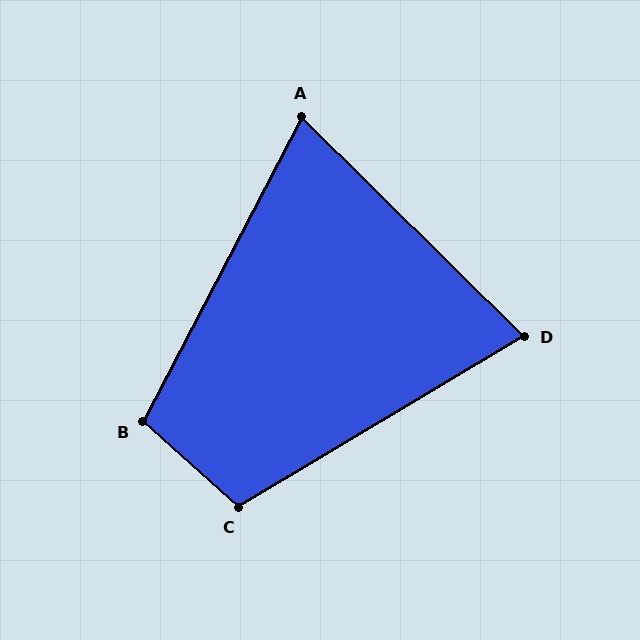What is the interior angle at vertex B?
Approximately 104 degrees (obtuse).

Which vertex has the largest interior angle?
C, at approximately 107 degrees.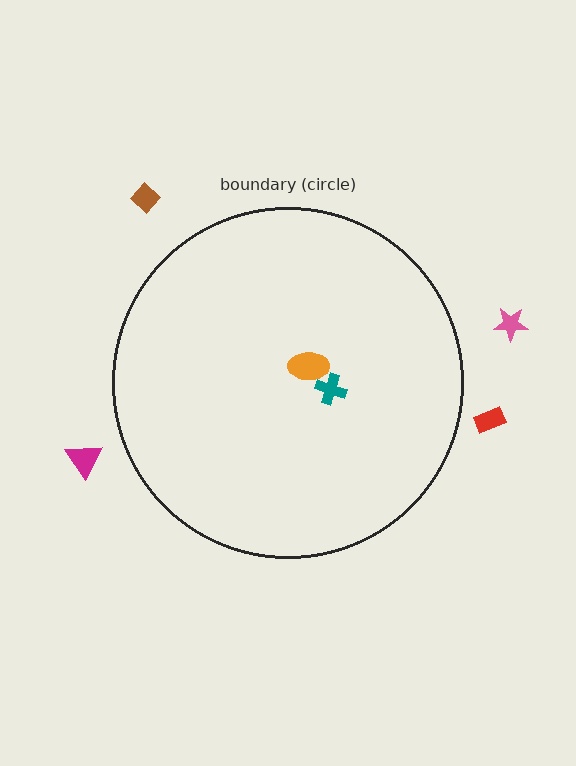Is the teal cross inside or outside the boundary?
Inside.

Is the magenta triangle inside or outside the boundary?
Outside.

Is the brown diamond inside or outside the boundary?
Outside.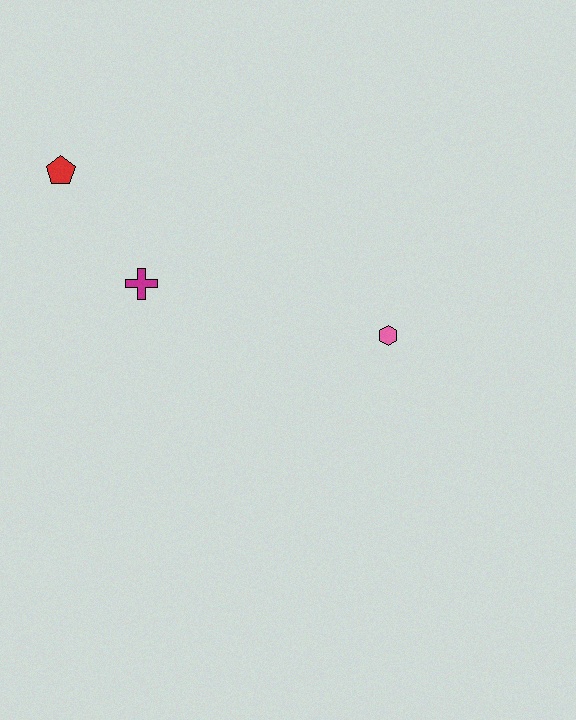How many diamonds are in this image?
There are no diamonds.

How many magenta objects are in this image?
There is 1 magenta object.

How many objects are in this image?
There are 3 objects.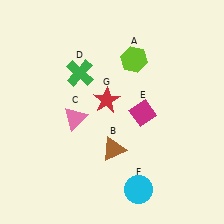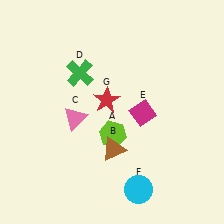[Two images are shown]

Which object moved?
The lime hexagon (A) moved down.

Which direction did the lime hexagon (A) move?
The lime hexagon (A) moved down.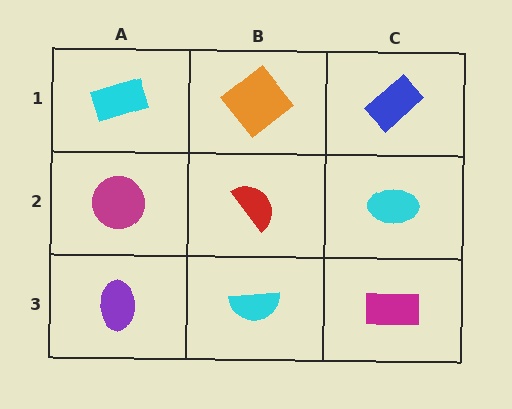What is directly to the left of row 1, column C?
An orange diamond.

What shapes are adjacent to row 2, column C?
A blue rectangle (row 1, column C), a magenta rectangle (row 3, column C), a red semicircle (row 2, column B).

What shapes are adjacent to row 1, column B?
A red semicircle (row 2, column B), a cyan rectangle (row 1, column A), a blue rectangle (row 1, column C).